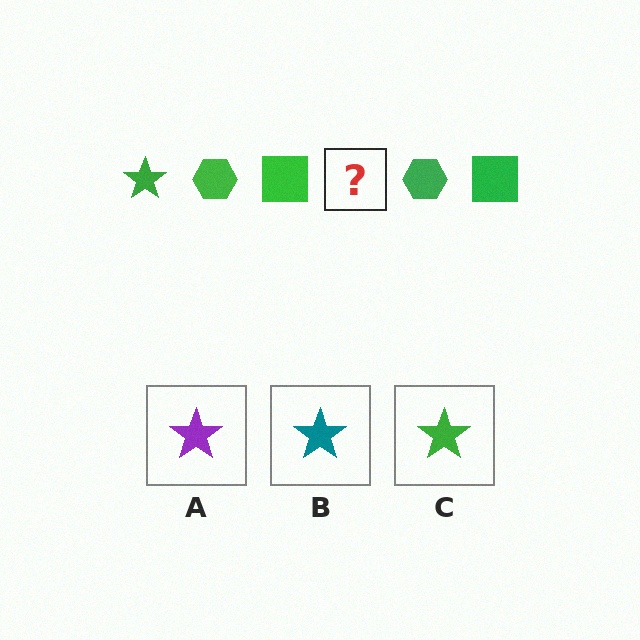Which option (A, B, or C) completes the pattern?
C.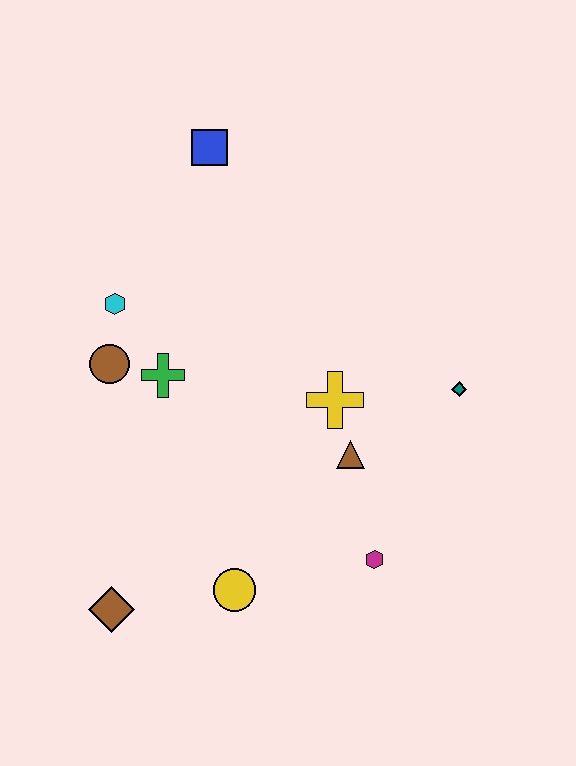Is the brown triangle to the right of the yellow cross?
Yes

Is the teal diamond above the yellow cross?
Yes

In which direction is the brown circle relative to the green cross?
The brown circle is to the left of the green cross.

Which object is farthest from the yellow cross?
The brown diamond is farthest from the yellow cross.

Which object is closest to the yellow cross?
The brown triangle is closest to the yellow cross.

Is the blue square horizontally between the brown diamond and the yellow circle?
Yes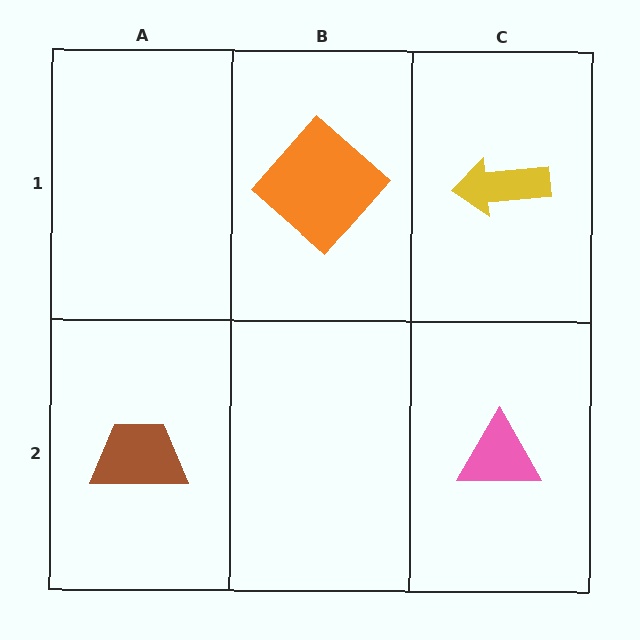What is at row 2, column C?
A pink triangle.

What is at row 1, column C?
A yellow arrow.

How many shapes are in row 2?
2 shapes.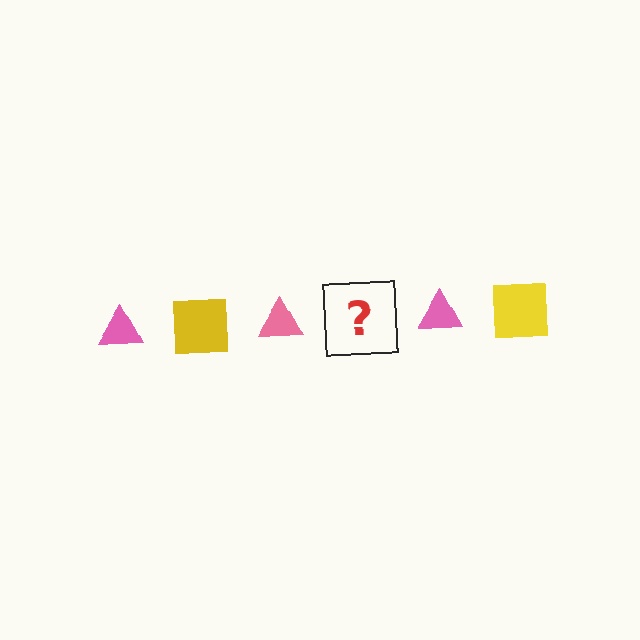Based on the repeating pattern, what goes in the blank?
The blank should be a yellow square.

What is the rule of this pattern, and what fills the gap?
The rule is that the pattern alternates between pink triangle and yellow square. The gap should be filled with a yellow square.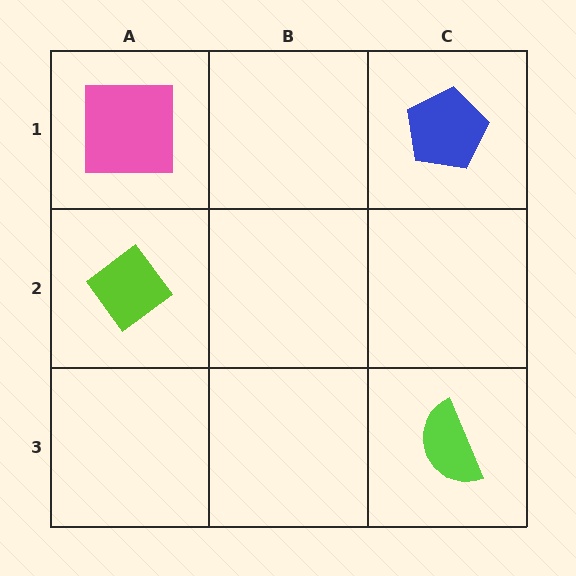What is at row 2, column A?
A lime diamond.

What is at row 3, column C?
A lime semicircle.